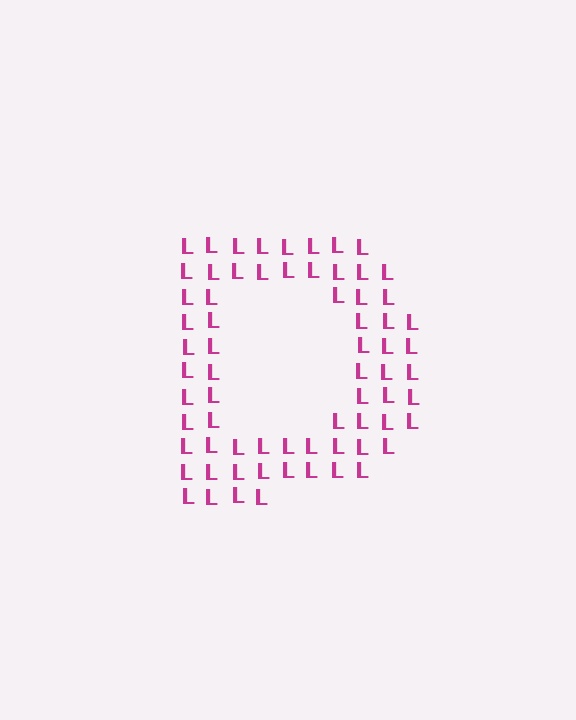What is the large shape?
The large shape is the letter D.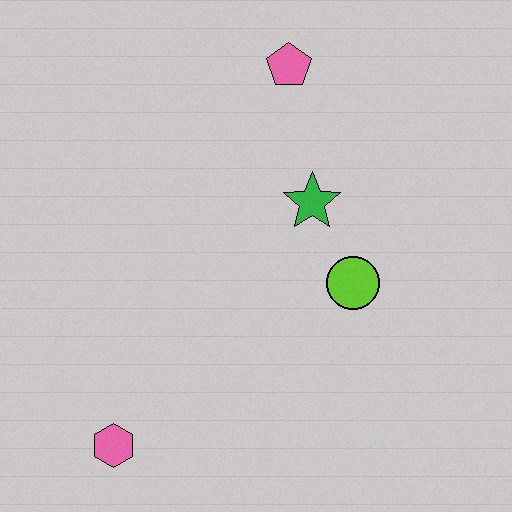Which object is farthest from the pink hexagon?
The pink pentagon is farthest from the pink hexagon.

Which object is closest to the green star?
The lime circle is closest to the green star.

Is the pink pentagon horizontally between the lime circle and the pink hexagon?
Yes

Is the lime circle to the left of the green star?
No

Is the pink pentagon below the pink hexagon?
No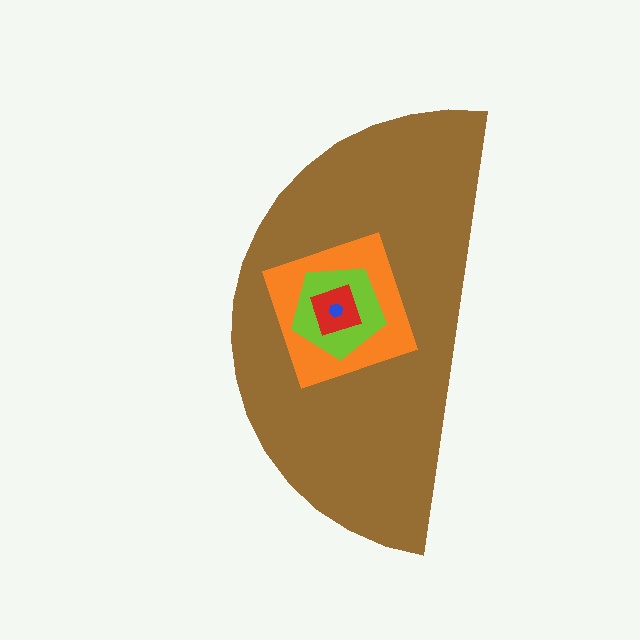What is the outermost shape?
The brown semicircle.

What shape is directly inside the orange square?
The lime pentagon.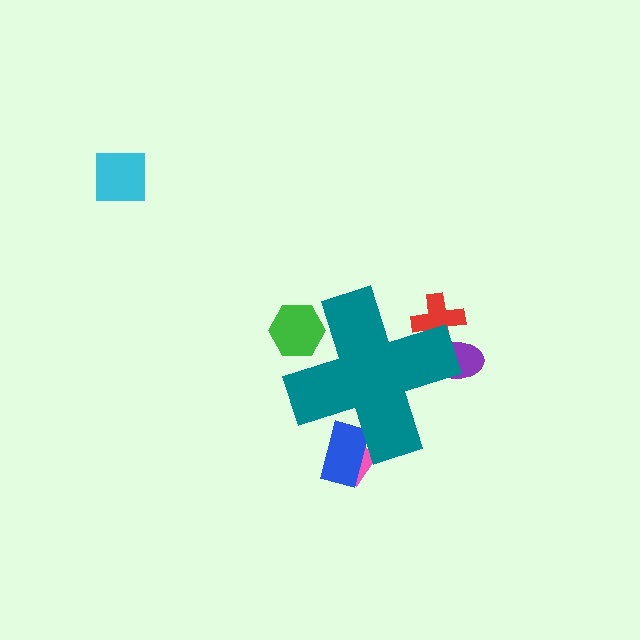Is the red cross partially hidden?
Yes, the red cross is partially hidden behind the teal cross.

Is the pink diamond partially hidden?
Yes, the pink diamond is partially hidden behind the teal cross.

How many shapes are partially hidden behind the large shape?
5 shapes are partially hidden.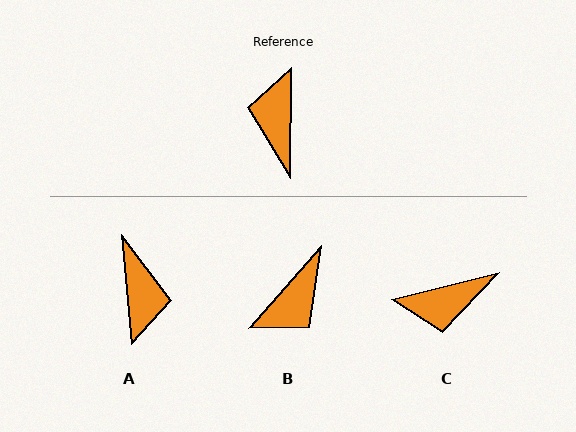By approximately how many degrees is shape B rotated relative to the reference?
Approximately 139 degrees counter-clockwise.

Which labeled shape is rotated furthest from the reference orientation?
A, about 174 degrees away.